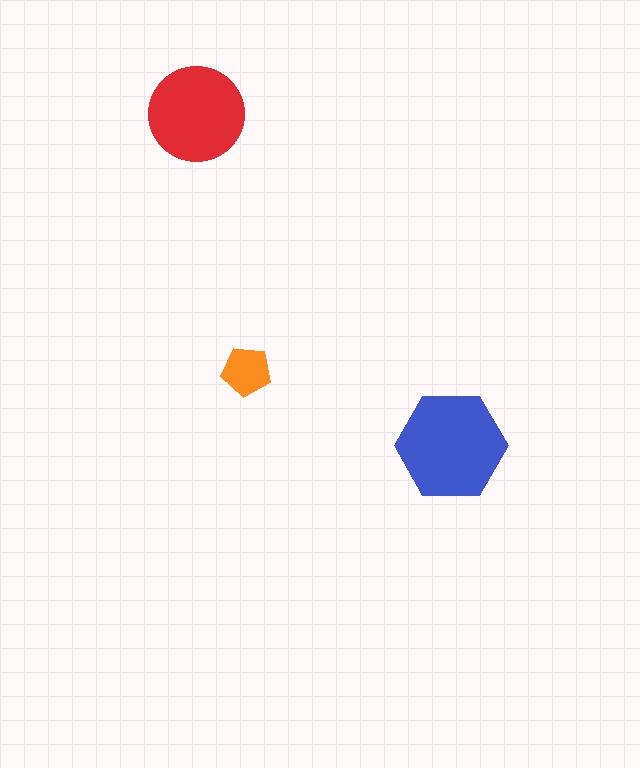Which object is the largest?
The blue hexagon.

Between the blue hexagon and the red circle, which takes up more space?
The blue hexagon.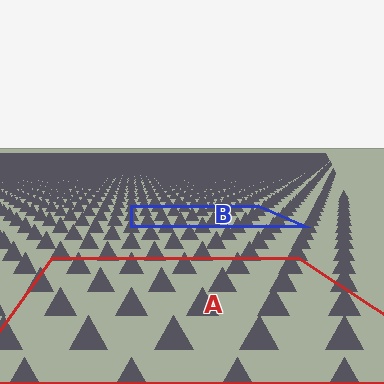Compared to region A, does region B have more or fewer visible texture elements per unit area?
Region B has more texture elements per unit area — they are packed more densely because it is farther away.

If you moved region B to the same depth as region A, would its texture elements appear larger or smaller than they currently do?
They would appear larger. At a closer depth, the same texture elements are projected at a bigger on-screen size.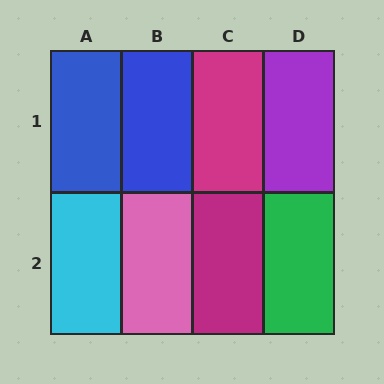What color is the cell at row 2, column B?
Pink.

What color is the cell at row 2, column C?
Magenta.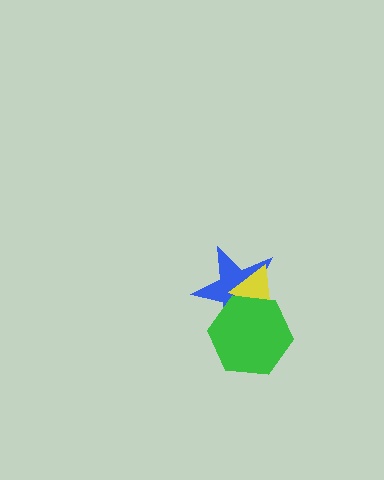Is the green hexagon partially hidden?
No, no other shape covers it.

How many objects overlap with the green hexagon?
2 objects overlap with the green hexagon.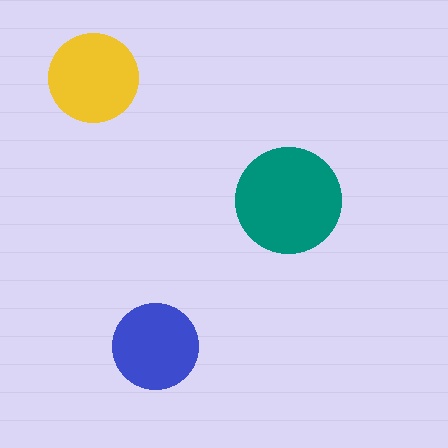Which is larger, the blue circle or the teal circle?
The teal one.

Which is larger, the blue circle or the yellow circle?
The yellow one.